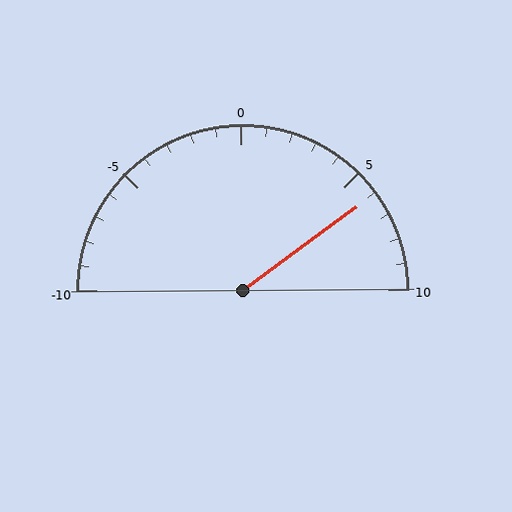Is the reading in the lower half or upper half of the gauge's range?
The reading is in the upper half of the range (-10 to 10).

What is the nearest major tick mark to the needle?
The nearest major tick mark is 5.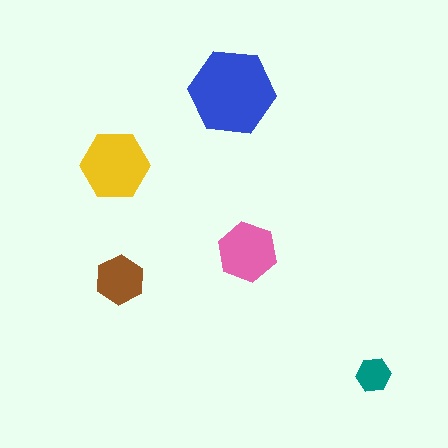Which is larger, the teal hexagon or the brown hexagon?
The brown one.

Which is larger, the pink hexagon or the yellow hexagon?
The yellow one.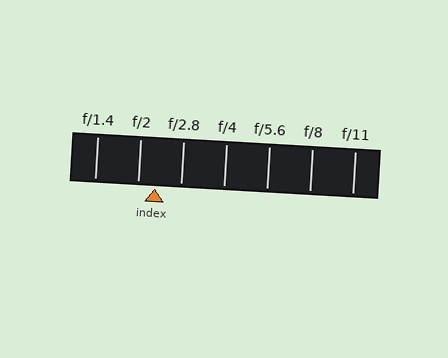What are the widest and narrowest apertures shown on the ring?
The widest aperture shown is f/1.4 and the narrowest is f/11.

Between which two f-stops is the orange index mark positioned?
The index mark is between f/2 and f/2.8.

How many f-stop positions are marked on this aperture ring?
There are 7 f-stop positions marked.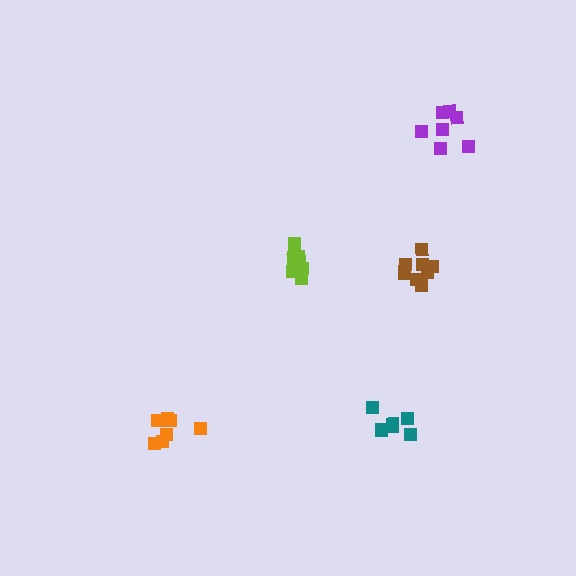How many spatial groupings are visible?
There are 5 spatial groupings.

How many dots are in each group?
Group 1: 6 dots, Group 2: 7 dots, Group 3: 8 dots, Group 4: 7 dots, Group 5: 9 dots (37 total).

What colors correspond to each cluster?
The clusters are colored: teal, purple, lime, orange, brown.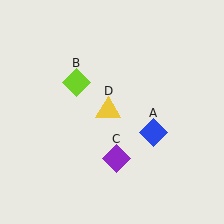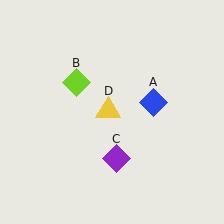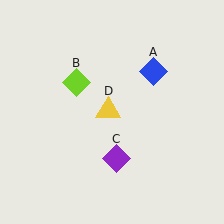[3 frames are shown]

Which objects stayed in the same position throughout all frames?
Lime diamond (object B) and purple diamond (object C) and yellow triangle (object D) remained stationary.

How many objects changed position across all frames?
1 object changed position: blue diamond (object A).